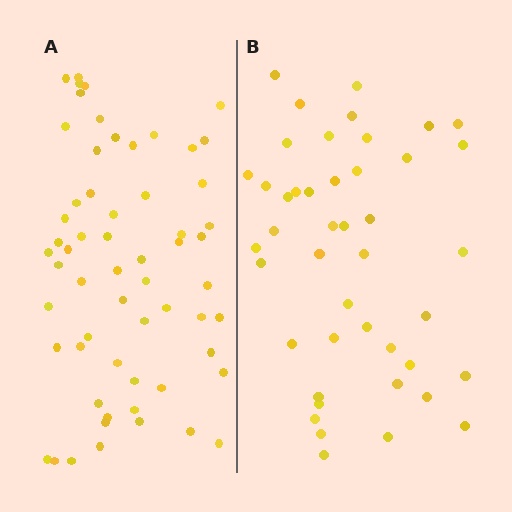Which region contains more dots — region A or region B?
Region A (the left region) has more dots.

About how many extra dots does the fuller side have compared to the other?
Region A has approximately 15 more dots than region B.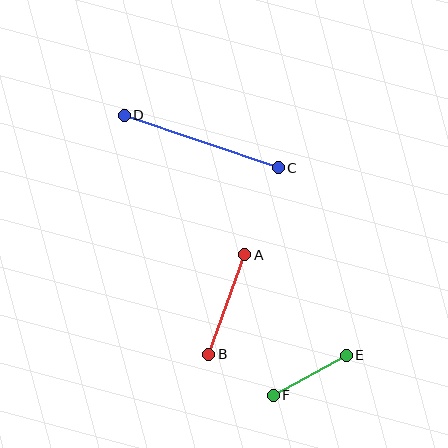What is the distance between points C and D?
The distance is approximately 162 pixels.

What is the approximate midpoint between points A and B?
The midpoint is at approximately (227, 305) pixels.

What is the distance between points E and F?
The distance is approximately 83 pixels.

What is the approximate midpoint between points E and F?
The midpoint is at approximately (310, 375) pixels.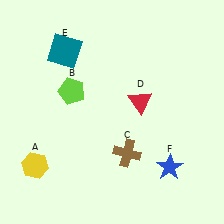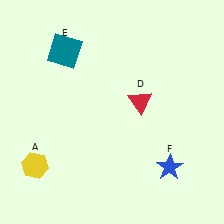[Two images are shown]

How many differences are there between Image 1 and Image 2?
There are 2 differences between the two images.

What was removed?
The lime pentagon (B), the brown cross (C) were removed in Image 2.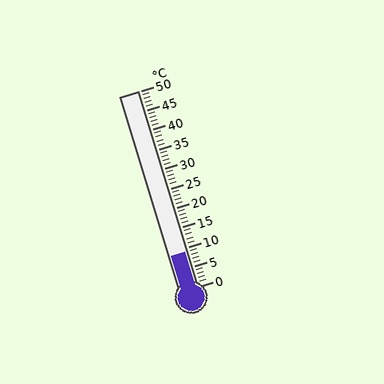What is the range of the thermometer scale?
The thermometer scale ranges from 0°C to 50°C.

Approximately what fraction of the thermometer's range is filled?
The thermometer is filled to approximately 20% of its range.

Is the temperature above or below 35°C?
The temperature is below 35°C.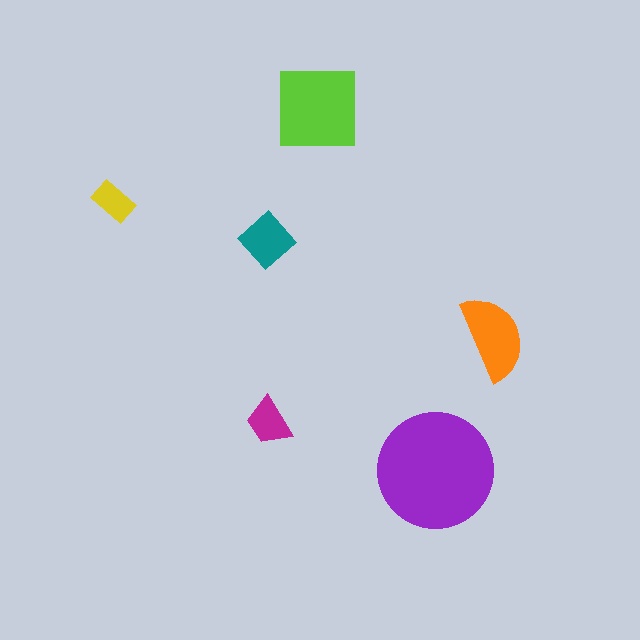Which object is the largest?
The purple circle.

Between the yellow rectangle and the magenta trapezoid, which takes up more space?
The magenta trapezoid.